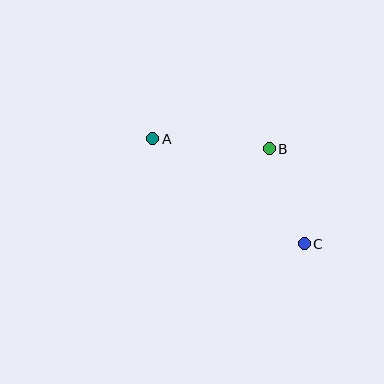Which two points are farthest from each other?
Points A and C are farthest from each other.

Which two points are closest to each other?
Points B and C are closest to each other.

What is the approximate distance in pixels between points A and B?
The distance between A and B is approximately 117 pixels.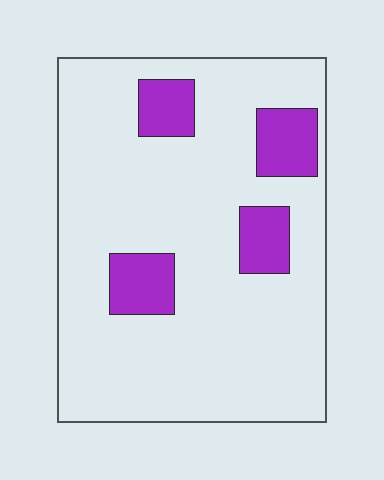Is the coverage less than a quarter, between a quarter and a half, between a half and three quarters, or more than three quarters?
Less than a quarter.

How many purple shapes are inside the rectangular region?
4.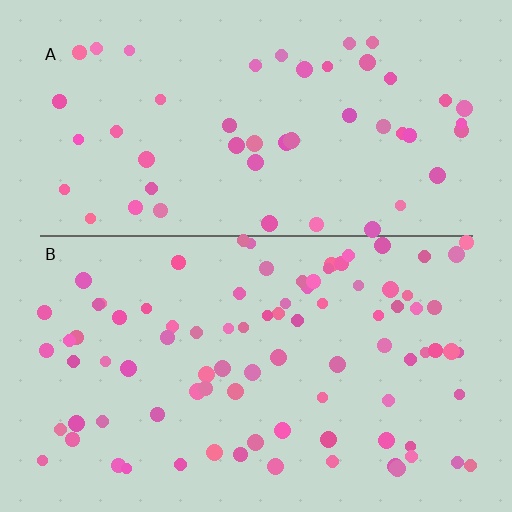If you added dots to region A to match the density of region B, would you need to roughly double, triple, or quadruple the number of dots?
Approximately double.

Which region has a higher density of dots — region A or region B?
B (the bottom).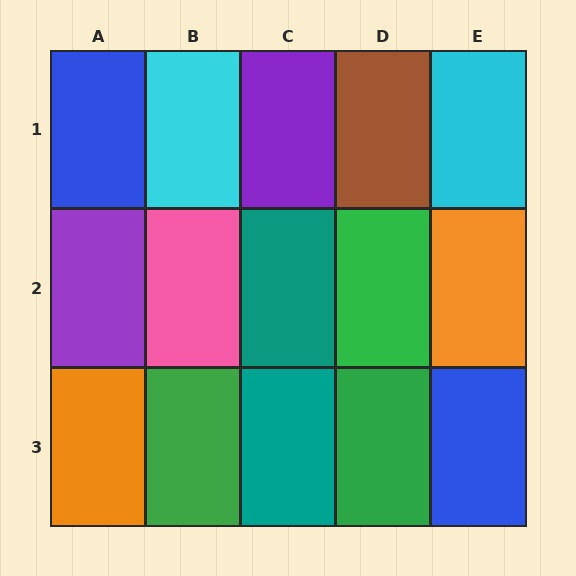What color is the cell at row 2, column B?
Pink.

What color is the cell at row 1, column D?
Brown.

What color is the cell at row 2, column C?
Teal.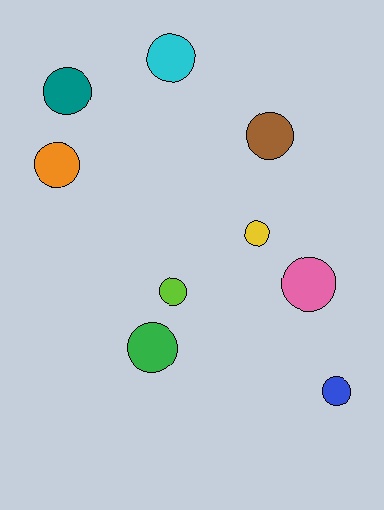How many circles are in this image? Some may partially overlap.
There are 9 circles.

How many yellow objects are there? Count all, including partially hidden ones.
There is 1 yellow object.